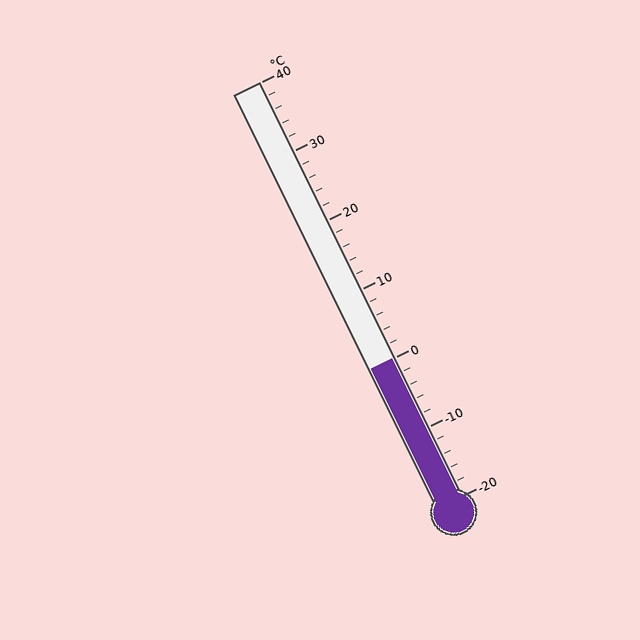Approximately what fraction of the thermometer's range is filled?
The thermometer is filled to approximately 35% of its range.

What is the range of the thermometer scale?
The thermometer scale ranges from -20°C to 40°C.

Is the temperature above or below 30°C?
The temperature is below 30°C.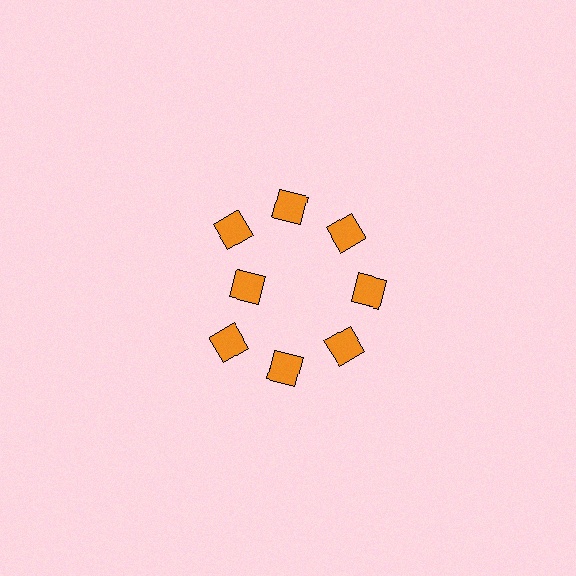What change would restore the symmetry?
The symmetry would be restored by moving it outward, back onto the ring so that all 8 diamonds sit at equal angles and equal distance from the center.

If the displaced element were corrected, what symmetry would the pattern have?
It would have 8-fold rotational symmetry — the pattern would map onto itself every 45 degrees.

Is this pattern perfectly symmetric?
No. The 8 orange diamonds are arranged in a ring, but one element near the 9 o'clock position is pulled inward toward the center, breaking the 8-fold rotational symmetry.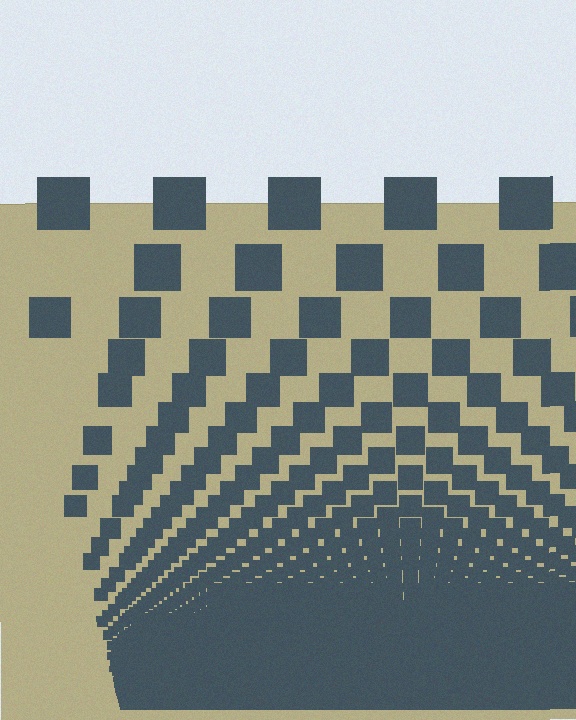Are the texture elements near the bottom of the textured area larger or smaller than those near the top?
Smaller. The gradient is inverted — elements near the bottom are smaller and denser.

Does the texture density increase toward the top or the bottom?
Density increases toward the bottom.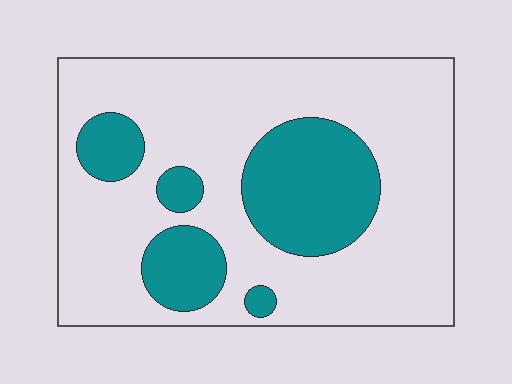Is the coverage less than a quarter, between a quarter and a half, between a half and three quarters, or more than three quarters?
Between a quarter and a half.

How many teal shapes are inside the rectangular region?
5.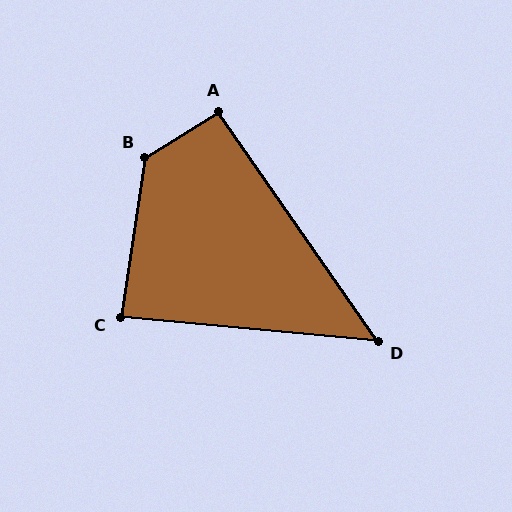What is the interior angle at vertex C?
Approximately 87 degrees (approximately right).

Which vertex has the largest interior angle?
B, at approximately 130 degrees.